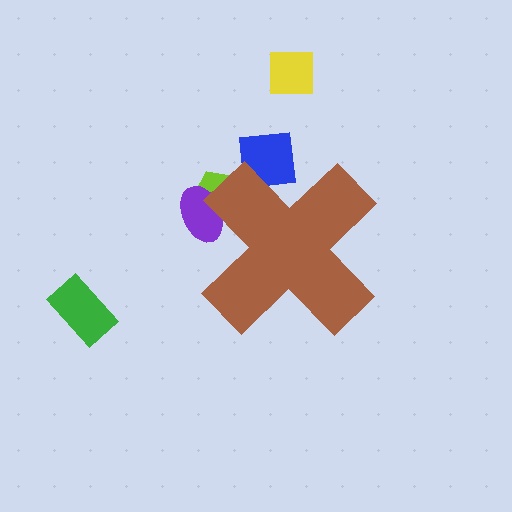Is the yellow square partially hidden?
No, the yellow square is fully visible.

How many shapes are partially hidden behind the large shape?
3 shapes are partially hidden.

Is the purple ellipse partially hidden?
Yes, the purple ellipse is partially hidden behind the brown cross.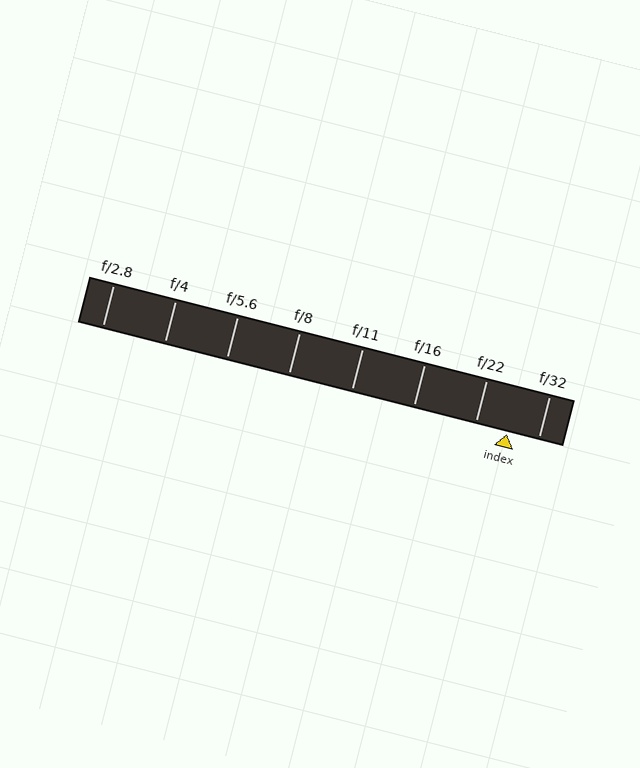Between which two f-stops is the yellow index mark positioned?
The index mark is between f/22 and f/32.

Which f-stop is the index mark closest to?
The index mark is closest to f/32.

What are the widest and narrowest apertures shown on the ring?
The widest aperture shown is f/2.8 and the narrowest is f/32.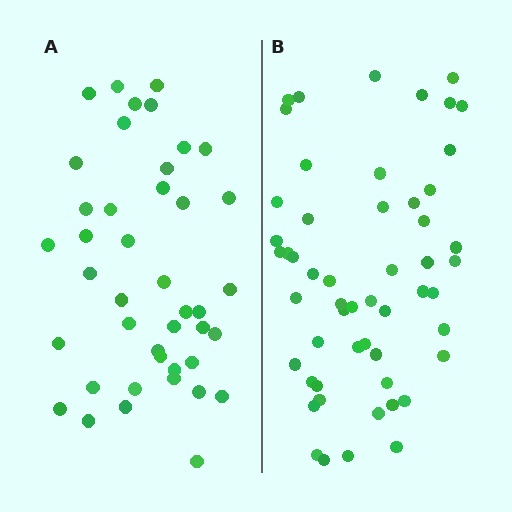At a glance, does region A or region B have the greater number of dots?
Region B (the right region) has more dots.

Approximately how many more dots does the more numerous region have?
Region B has roughly 12 or so more dots than region A.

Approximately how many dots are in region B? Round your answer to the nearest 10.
About 50 dots. (The exact count is 54, which rounds to 50.)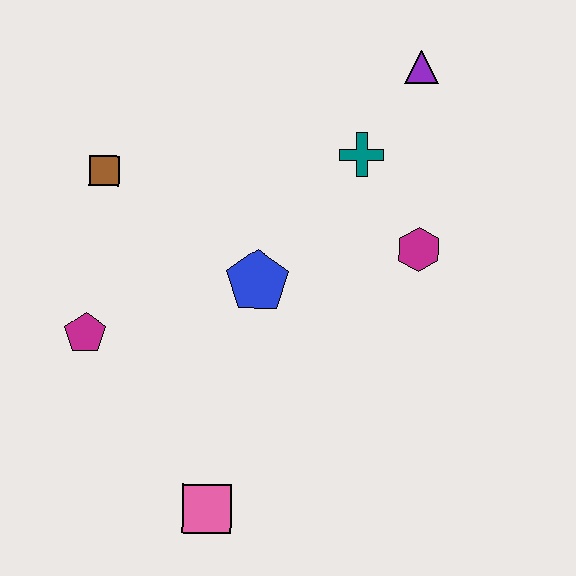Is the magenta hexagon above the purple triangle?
No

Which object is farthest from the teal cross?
The pink square is farthest from the teal cross.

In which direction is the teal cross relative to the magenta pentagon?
The teal cross is to the right of the magenta pentagon.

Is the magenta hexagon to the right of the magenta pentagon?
Yes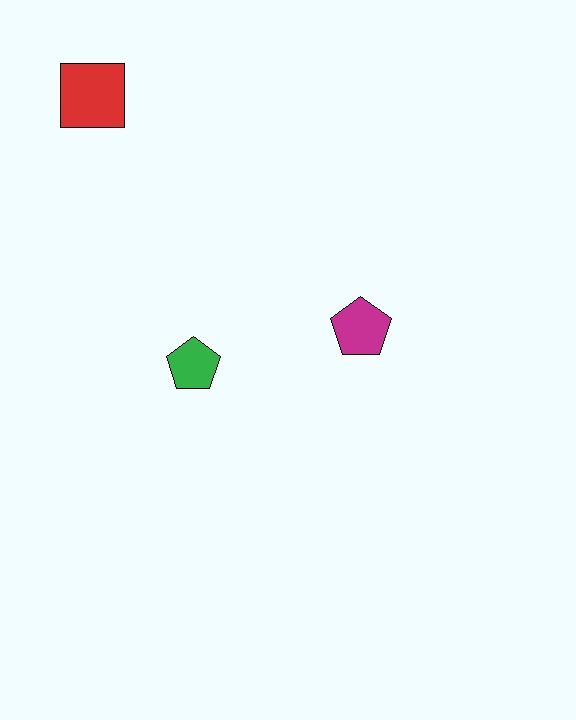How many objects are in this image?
There are 3 objects.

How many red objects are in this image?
There is 1 red object.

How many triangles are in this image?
There are no triangles.